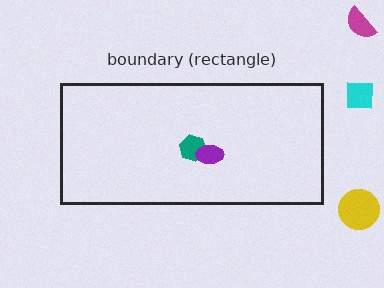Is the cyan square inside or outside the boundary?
Outside.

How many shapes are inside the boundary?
2 inside, 3 outside.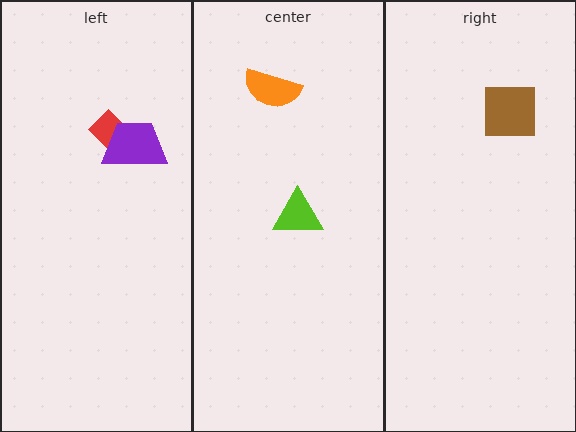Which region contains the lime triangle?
The center region.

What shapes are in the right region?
The brown square.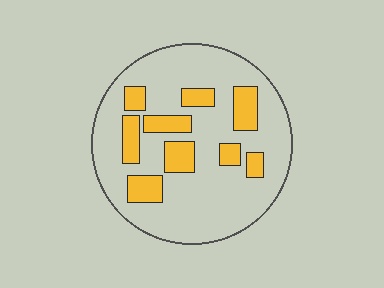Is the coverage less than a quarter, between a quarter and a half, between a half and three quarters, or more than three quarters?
Less than a quarter.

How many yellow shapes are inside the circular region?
9.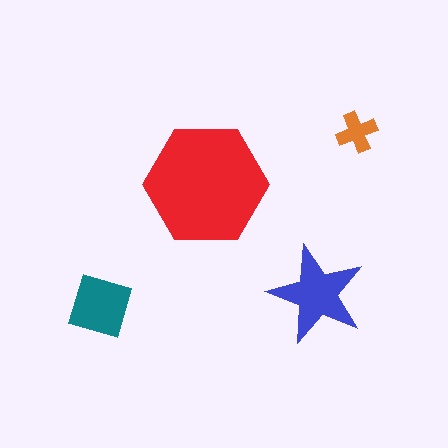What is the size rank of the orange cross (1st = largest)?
4th.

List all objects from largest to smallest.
The red hexagon, the blue star, the teal square, the orange cross.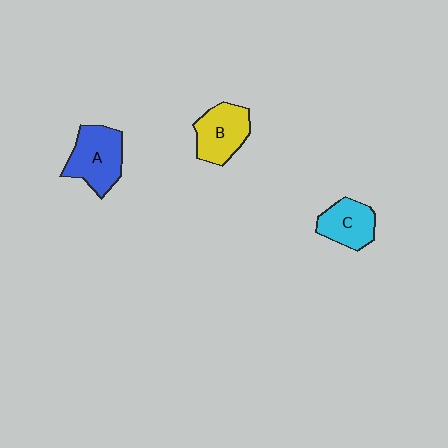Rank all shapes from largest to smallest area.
From largest to smallest: A (blue), B (yellow), C (cyan).